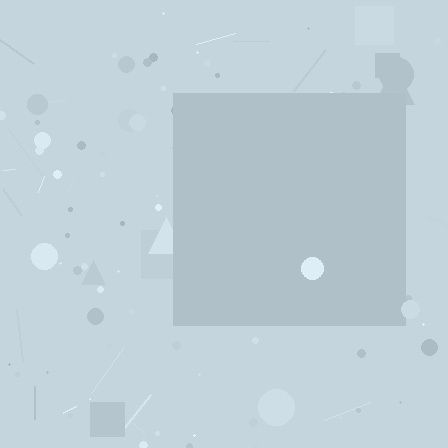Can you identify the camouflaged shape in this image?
The camouflaged shape is a square.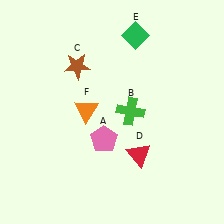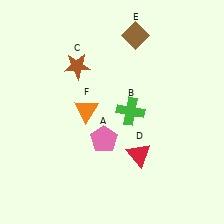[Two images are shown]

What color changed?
The diamond (E) changed from green in Image 1 to brown in Image 2.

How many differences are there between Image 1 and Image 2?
There is 1 difference between the two images.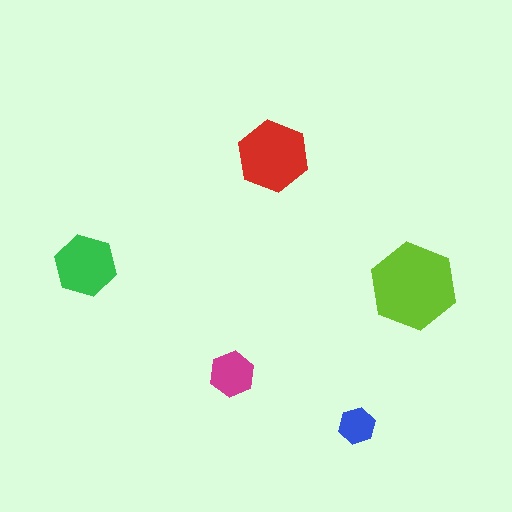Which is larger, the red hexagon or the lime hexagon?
The lime one.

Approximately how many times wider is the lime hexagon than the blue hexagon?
About 2.5 times wider.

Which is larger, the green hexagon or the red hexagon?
The red one.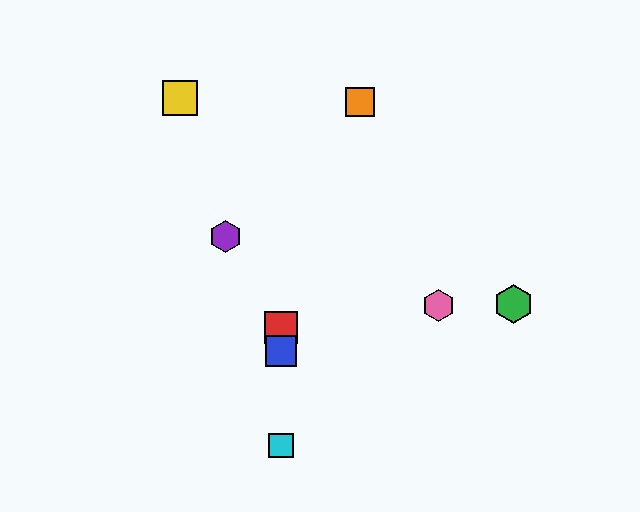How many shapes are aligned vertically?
3 shapes (the red square, the blue square, the cyan square) are aligned vertically.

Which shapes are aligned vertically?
The red square, the blue square, the cyan square are aligned vertically.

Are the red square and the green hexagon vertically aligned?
No, the red square is at x≈281 and the green hexagon is at x≈513.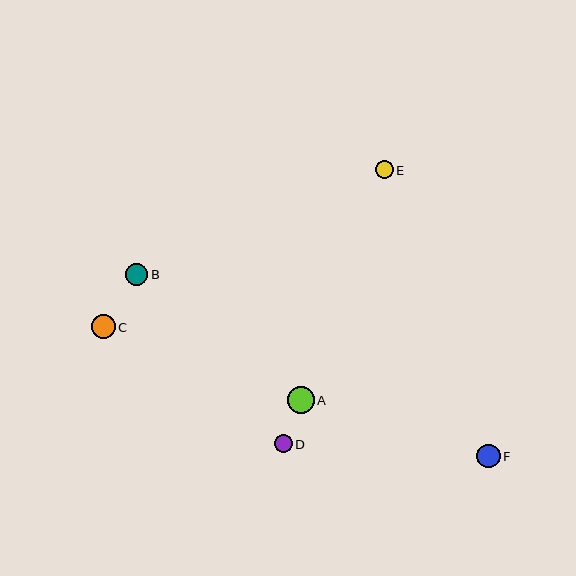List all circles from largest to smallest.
From largest to smallest: A, F, C, B, E, D.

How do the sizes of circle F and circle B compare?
Circle F and circle B are approximately the same size.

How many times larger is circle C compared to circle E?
Circle C is approximately 1.3 times the size of circle E.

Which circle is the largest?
Circle A is the largest with a size of approximately 27 pixels.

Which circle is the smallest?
Circle D is the smallest with a size of approximately 18 pixels.